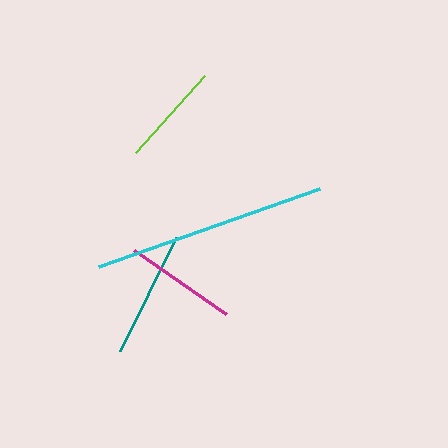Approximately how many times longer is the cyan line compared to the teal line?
The cyan line is approximately 1.8 times the length of the teal line.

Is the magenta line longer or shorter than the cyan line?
The cyan line is longer than the magenta line.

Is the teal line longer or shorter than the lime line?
The teal line is longer than the lime line.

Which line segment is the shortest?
The lime line is the shortest at approximately 104 pixels.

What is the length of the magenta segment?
The magenta segment is approximately 111 pixels long.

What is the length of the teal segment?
The teal segment is approximately 127 pixels long.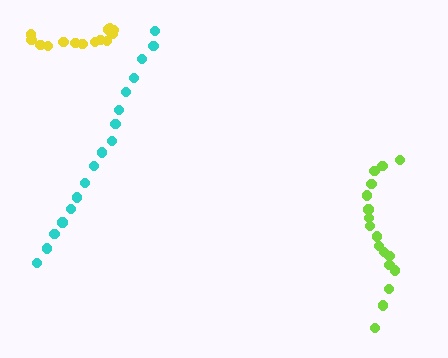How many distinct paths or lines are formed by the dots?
There are 3 distinct paths.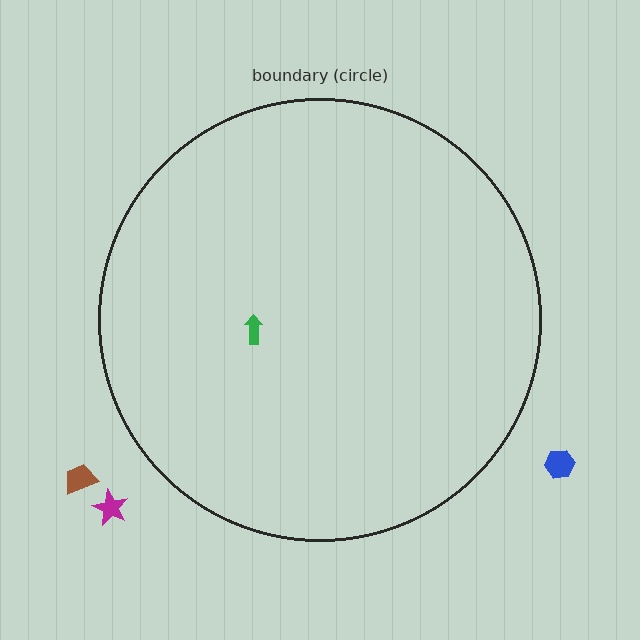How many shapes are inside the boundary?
1 inside, 3 outside.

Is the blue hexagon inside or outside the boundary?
Outside.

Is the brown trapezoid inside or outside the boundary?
Outside.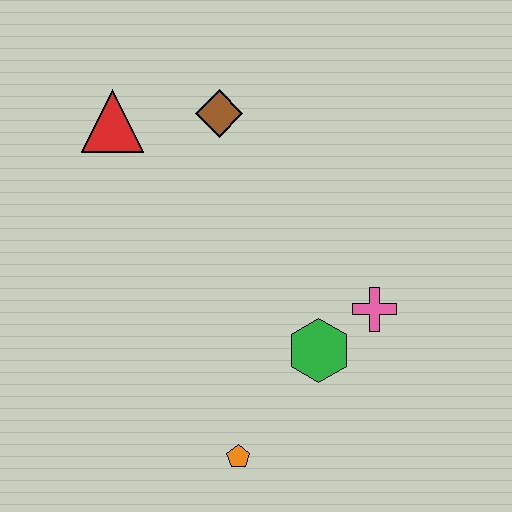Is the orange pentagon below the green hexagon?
Yes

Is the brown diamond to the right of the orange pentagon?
No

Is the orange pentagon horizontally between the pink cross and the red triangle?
Yes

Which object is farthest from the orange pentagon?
The red triangle is farthest from the orange pentagon.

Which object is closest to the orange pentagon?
The green hexagon is closest to the orange pentagon.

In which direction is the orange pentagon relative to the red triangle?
The orange pentagon is below the red triangle.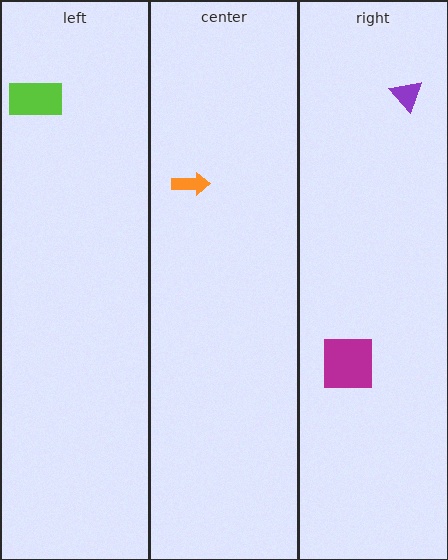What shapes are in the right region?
The purple triangle, the magenta square.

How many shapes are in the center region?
1.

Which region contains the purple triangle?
The right region.